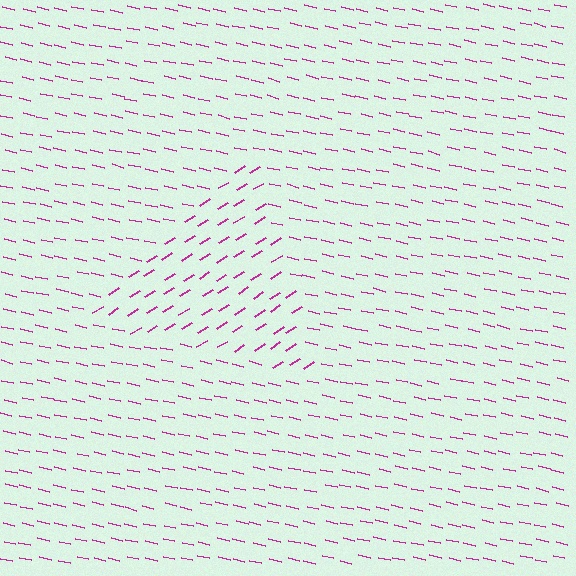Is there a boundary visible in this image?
Yes, there is a texture boundary formed by a change in line orientation.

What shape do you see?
I see a triangle.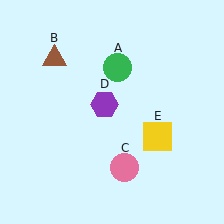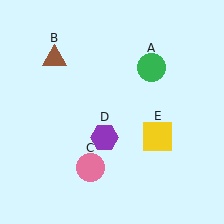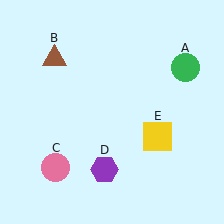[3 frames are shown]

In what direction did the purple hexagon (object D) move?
The purple hexagon (object D) moved down.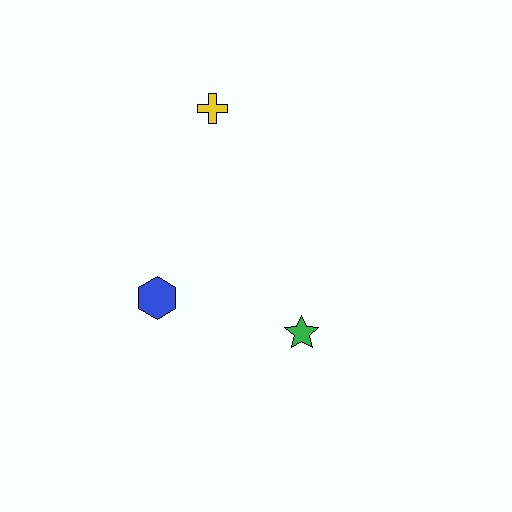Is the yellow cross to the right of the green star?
No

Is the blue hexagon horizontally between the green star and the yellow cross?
No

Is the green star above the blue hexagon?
No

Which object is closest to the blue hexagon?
The green star is closest to the blue hexagon.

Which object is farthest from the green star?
The yellow cross is farthest from the green star.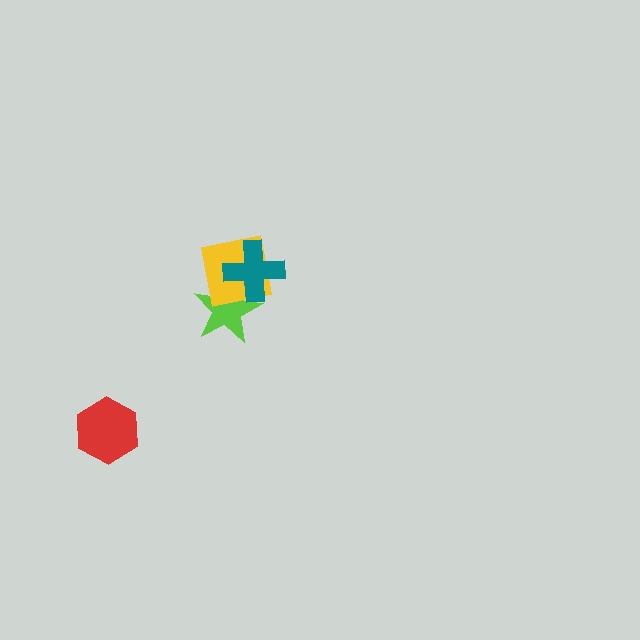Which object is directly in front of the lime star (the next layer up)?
The yellow square is directly in front of the lime star.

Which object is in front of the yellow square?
The teal cross is in front of the yellow square.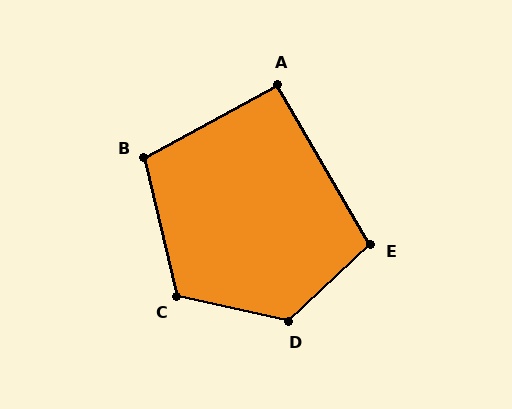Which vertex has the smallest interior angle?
A, at approximately 92 degrees.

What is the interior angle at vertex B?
Approximately 105 degrees (obtuse).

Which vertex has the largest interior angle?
D, at approximately 124 degrees.